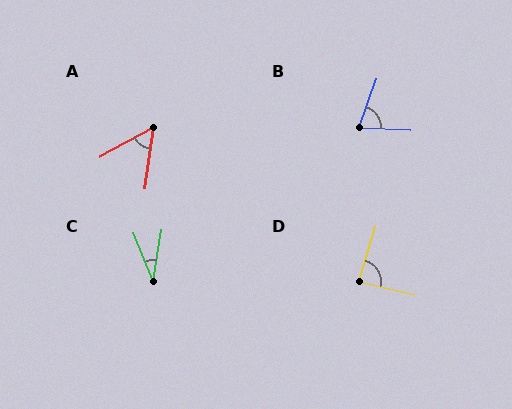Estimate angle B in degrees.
Approximately 73 degrees.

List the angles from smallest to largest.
C (31°), A (54°), B (73°), D (87°).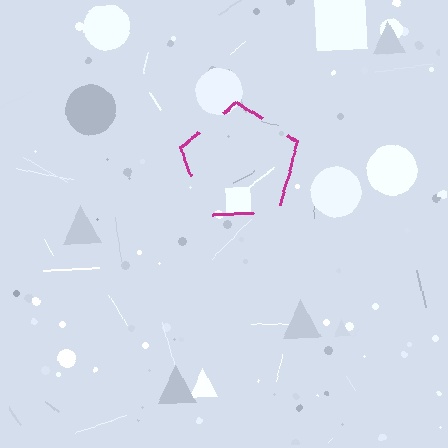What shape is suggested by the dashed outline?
The dashed outline suggests a pentagon.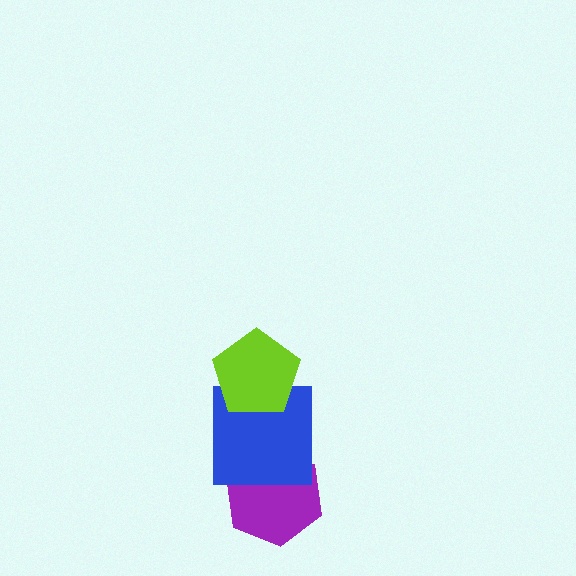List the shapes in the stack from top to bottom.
From top to bottom: the lime pentagon, the blue square, the purple hexagon.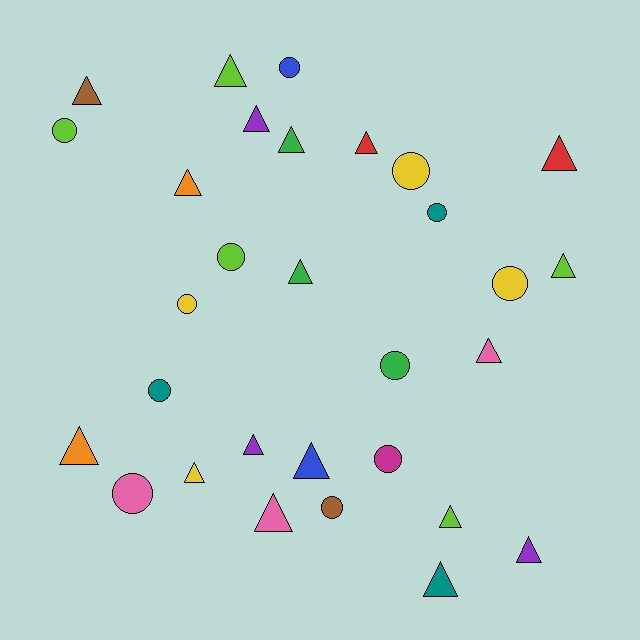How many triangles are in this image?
There are 18 triangles.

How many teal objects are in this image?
There are 3 teal objects.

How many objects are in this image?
There are 30 objects.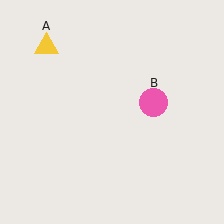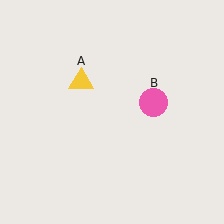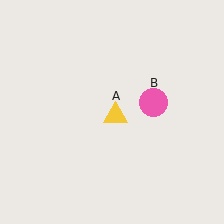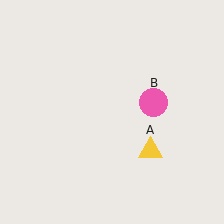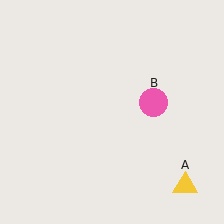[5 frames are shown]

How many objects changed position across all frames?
1 object changed position: yellow triangle (object A).